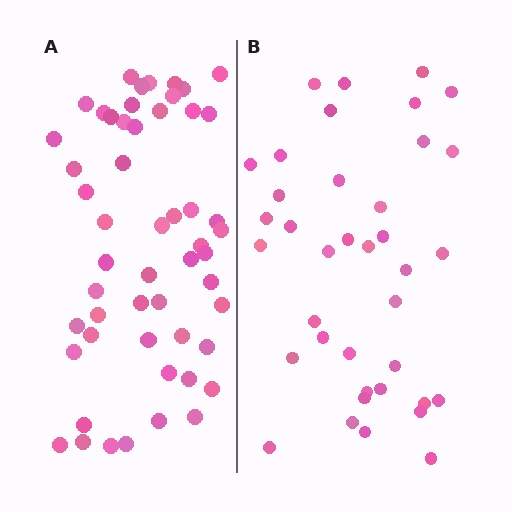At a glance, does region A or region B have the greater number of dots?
Region A (the left region) has more dots.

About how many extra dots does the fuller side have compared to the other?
Region A has approximately 15 more dots than region B.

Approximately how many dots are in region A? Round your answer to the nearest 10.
About 50 dots. (The exact count is 53, which rounds to 50.)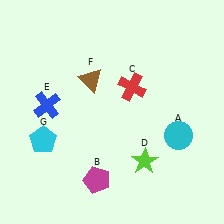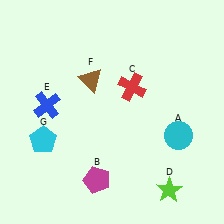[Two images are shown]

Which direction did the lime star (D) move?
The lime star (D) moved down.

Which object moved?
The lime star (D) moved down.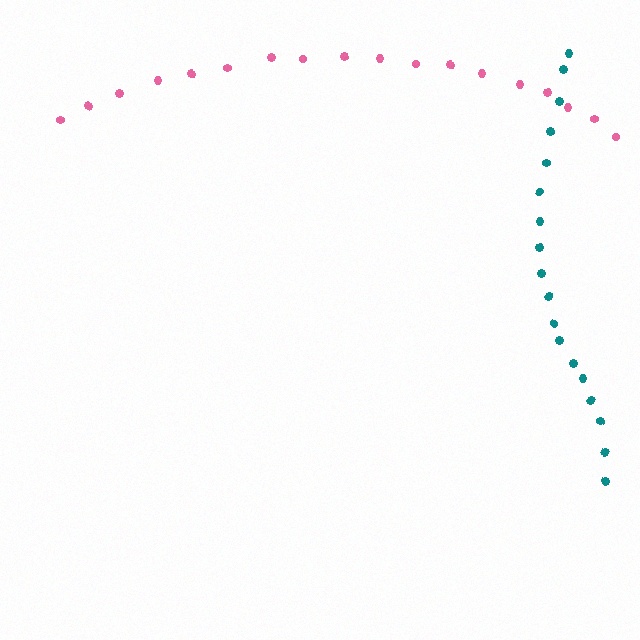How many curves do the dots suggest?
There are 2 distinct paths.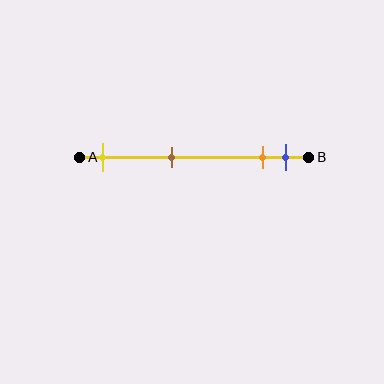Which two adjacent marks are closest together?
The orange and blue marks are the closest adjacent pair.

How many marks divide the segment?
There are 4 marks dividing the segment.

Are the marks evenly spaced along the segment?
No, the marks are not evenly spaced.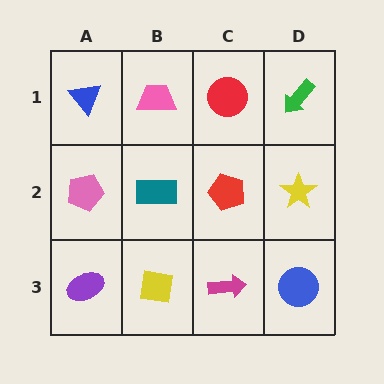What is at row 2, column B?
A teal rectangle.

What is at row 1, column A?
A blue triangle.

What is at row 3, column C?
A magenta arrow.